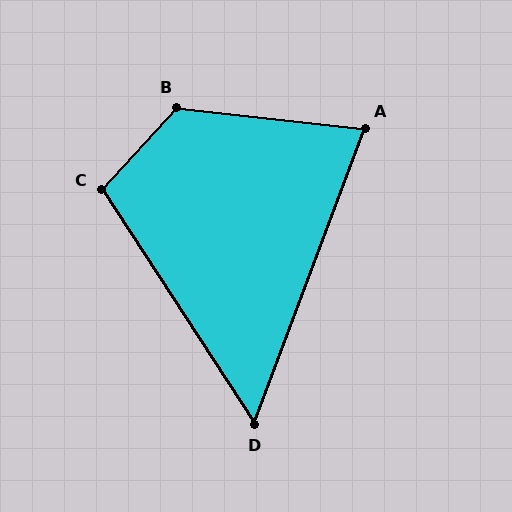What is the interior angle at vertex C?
Approximately 104 degrees (obtuse).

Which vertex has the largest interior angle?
B, at approximately 126 degrees.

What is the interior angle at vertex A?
Approximately 76 degrees (acute).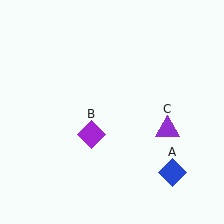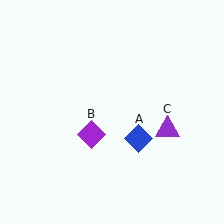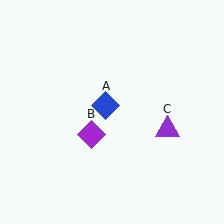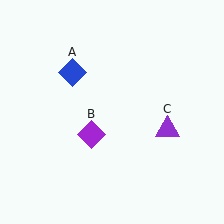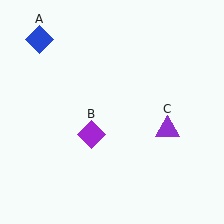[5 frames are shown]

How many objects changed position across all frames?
1 object changed position: blue diamond (object A).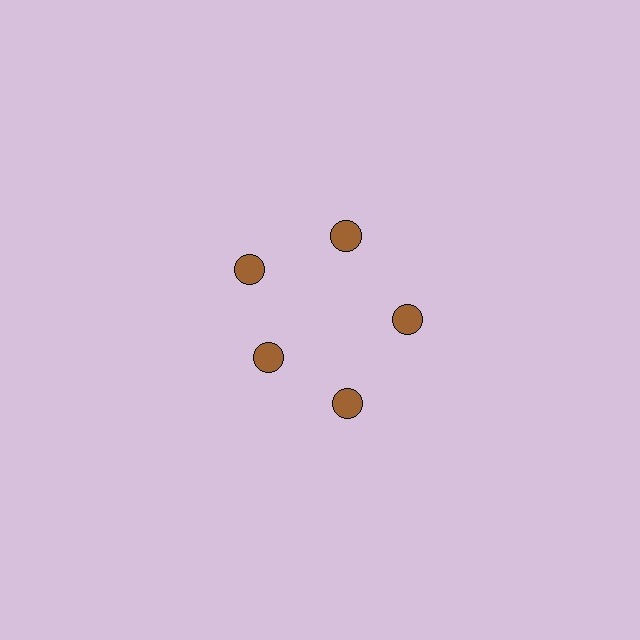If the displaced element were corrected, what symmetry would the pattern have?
It would have 5-fold rotational symmetry — the pattern would map onto itself every 72 degrees.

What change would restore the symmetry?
The symmetry would be restored by moving it outward, back onto the ring so that all 5 circles sit at equal angles and equal distance from the center.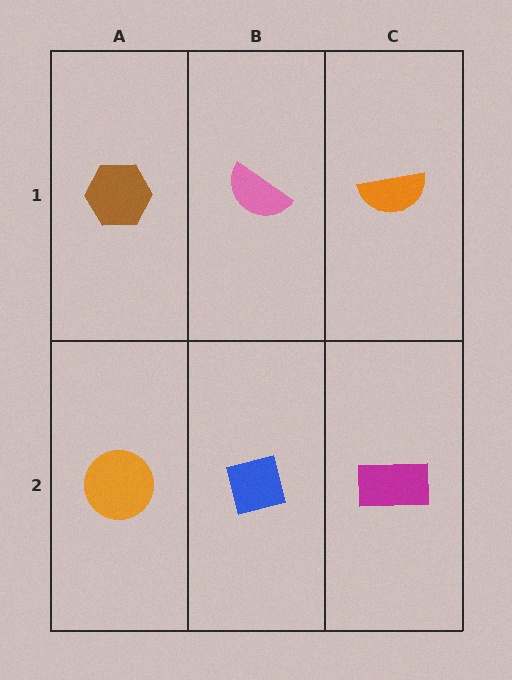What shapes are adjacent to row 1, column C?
A magenta rectangle (row 2, column C), a pink semicircle (row 1, column B).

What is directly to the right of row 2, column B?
A magenta rectangle.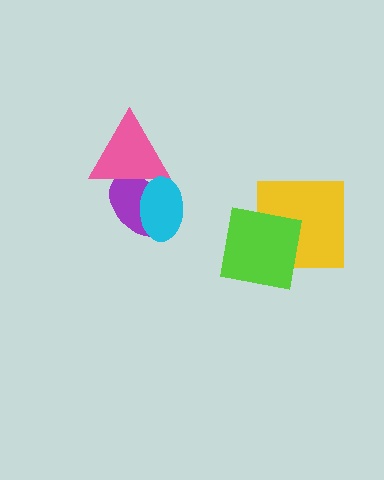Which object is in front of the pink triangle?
The cyan ellipse is in front of the pink triangle.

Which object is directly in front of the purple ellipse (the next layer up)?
The pink triangle is directly in front of the purple ellipse.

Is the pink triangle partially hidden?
Yes, it is partially covered by another shape.